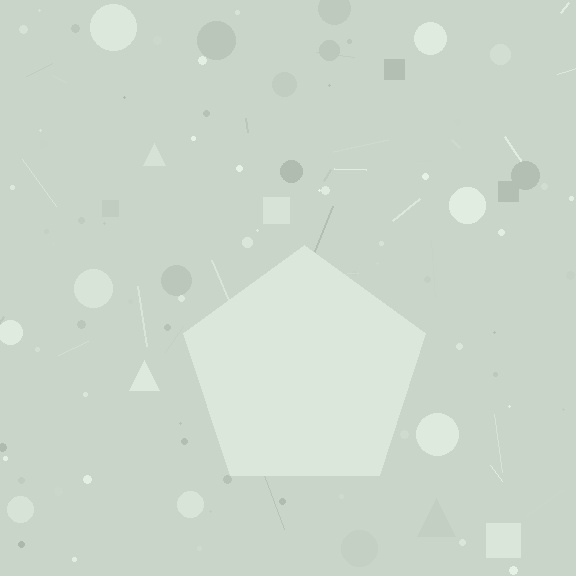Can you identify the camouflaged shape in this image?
The camouflaged shape is a pentagon.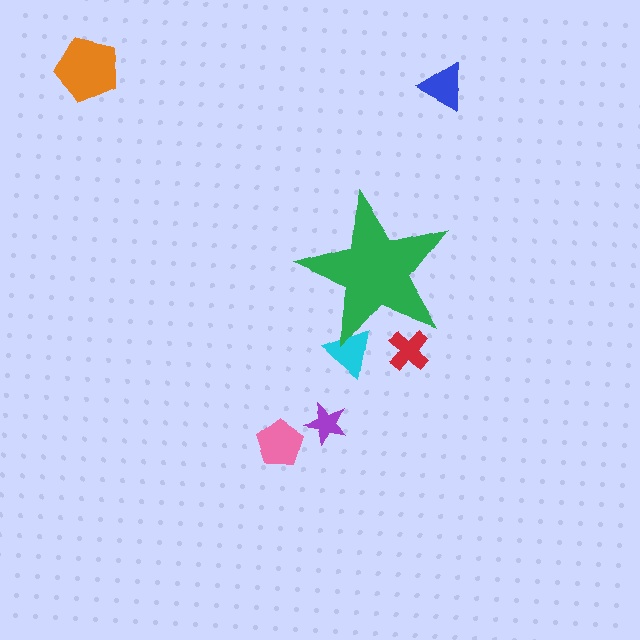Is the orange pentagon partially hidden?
No, the orange pentagon is fully visible.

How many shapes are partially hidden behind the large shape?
2 shapes are partially hidden.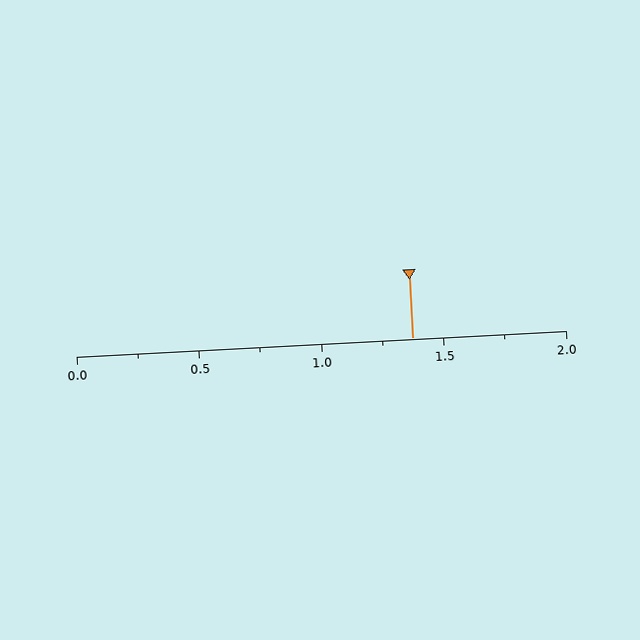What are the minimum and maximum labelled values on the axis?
The axis runs from 0.0 to 2.0.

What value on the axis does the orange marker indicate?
The marker indicates approximately 1.38.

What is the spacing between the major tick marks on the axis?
The major ticks are spaced 0.5 apart.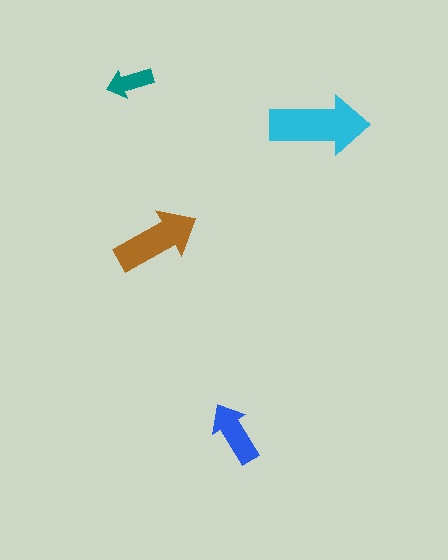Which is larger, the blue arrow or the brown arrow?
The brown one.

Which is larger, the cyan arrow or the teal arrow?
The cyan one.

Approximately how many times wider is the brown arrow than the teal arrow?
About 2 times wider.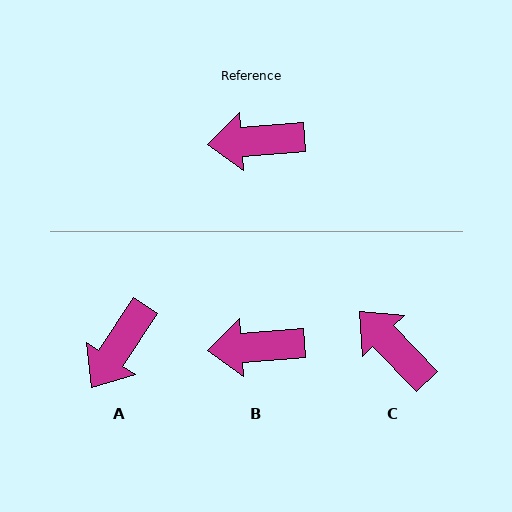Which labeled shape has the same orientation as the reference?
B.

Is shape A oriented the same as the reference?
No, it is off by about 52 degrees.